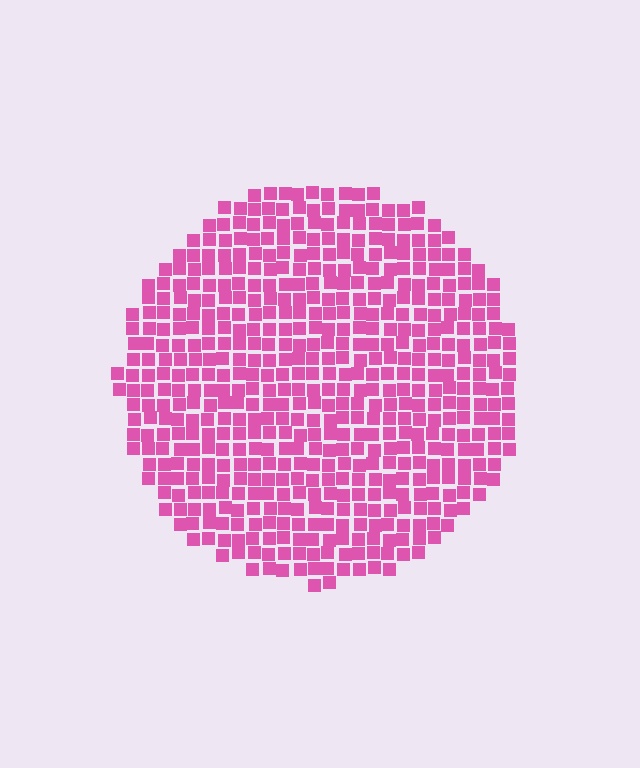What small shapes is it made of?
It is made of small squares.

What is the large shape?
The large shape is a circle.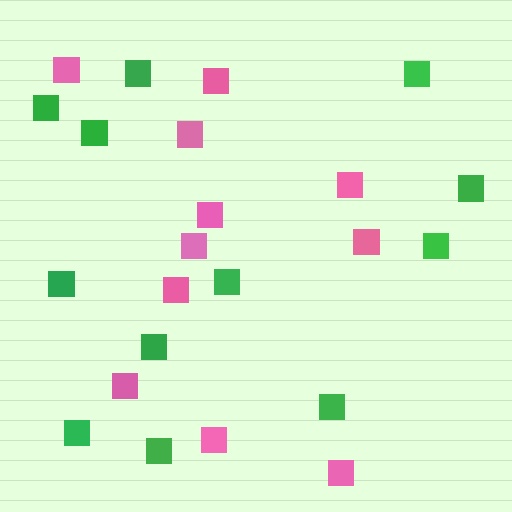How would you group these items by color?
There are 2 groups: one group of pink squares (11) and one group of green squares (12).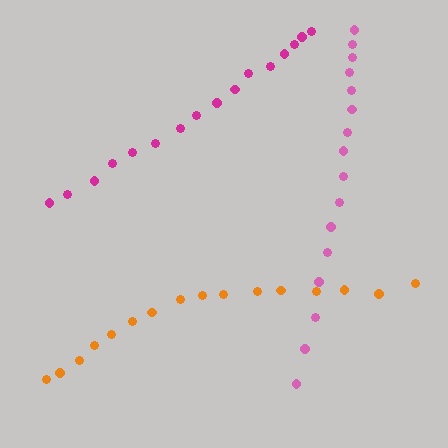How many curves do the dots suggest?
There are 3 distinct paths.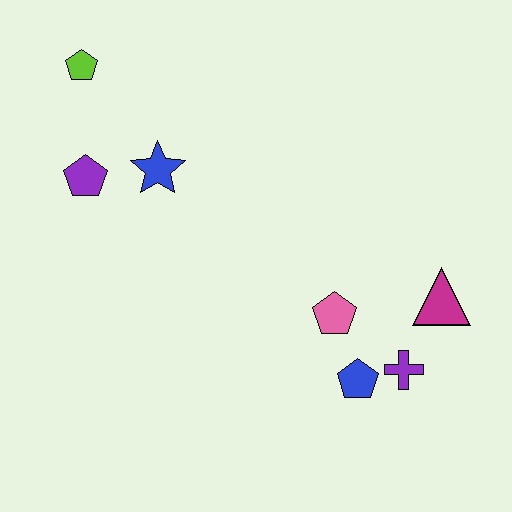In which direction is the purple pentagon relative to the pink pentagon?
The purple pentagon is to the left of the pink pentagon.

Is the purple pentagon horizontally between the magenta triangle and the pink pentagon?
No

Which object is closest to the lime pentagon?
The purple pentagon is closest to the lime pentagon.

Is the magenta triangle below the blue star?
Yes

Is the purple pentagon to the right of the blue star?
No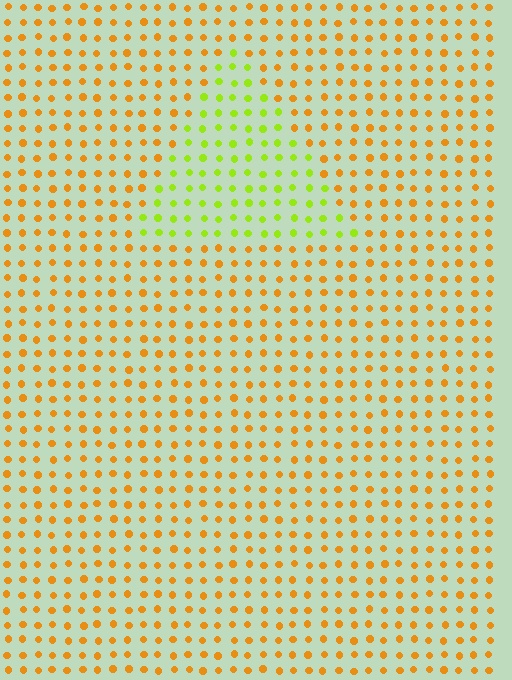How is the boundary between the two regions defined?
The boundary is defined purely by a slight shift in hue (about 50 degrees). Spacing, size, and orientation are identical on both sides.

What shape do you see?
I see a triangle.